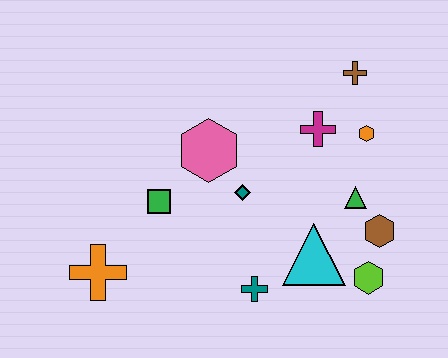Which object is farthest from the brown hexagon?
The orange cross is farthest from the brown hexagon.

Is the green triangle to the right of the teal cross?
Yes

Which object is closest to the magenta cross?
The orange hexagon is closest to the magenta cross.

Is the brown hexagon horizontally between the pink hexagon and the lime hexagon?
No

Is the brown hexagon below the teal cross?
No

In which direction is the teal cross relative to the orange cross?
The teal cross is to the right of the orange cross.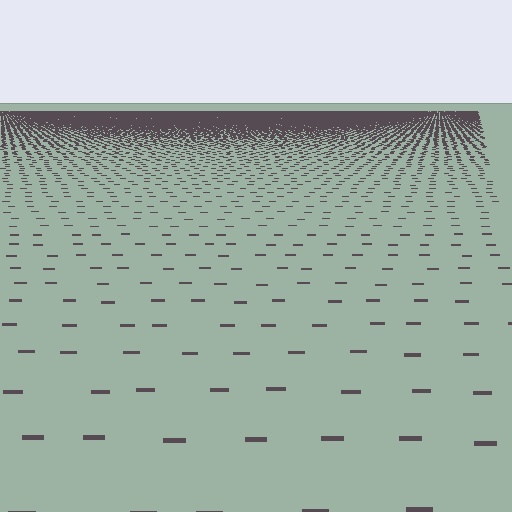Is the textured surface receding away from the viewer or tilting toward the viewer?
The surface is receding away from the viewer. Texture elements get smaller and denser toward the top.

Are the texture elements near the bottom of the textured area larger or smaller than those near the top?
Larger. Near the bottom, elements are closer to the viewer and appear at a bigger on-screen size.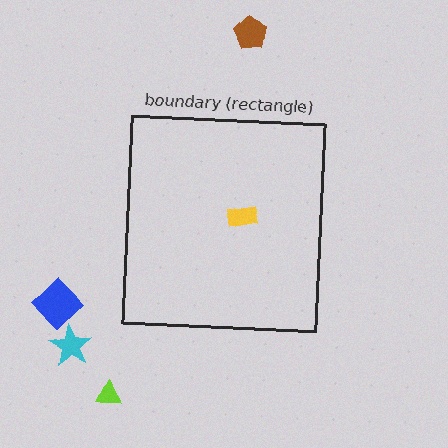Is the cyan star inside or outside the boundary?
Outside.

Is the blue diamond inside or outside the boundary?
Outside.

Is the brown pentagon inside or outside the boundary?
Outside.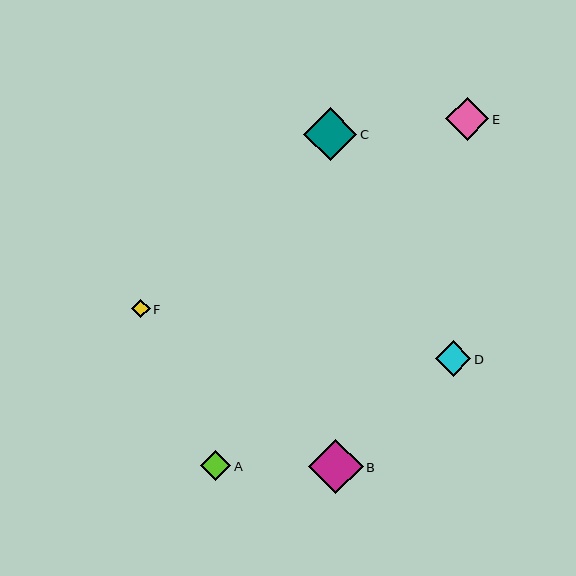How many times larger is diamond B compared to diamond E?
Diamond B is approximately 1.3 times the size of diamond E.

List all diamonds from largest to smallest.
From largest to smallest: B, C, E, D, A, F.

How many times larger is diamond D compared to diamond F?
Diamond D is approximately 2.0 times the size of diamond F.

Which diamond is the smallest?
Diamond F is the smallest with a size of approximately 18 pixels.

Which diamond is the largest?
Diamond B is the largest with a size of approximately 54 pixels.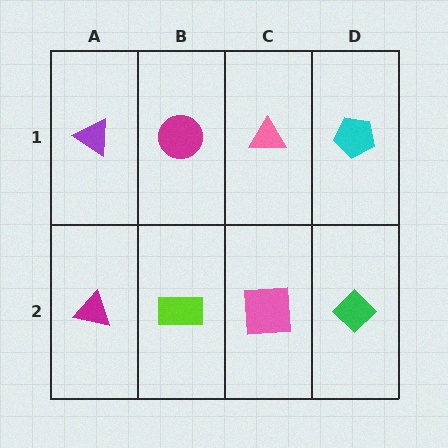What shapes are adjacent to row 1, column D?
A green diamond (row 2, column D), a pink triangle (row 1, column C).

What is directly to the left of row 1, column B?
A purple triangle.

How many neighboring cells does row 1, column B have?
3.